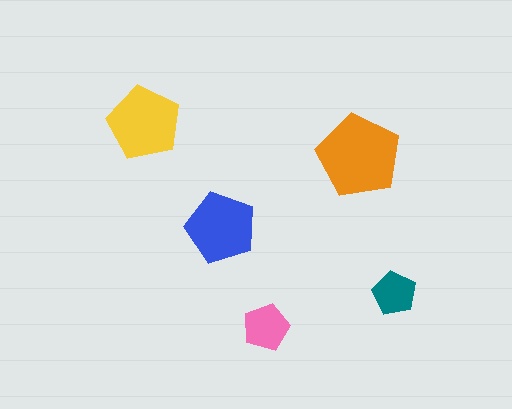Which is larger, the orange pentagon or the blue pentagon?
The orange one.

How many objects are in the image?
There are 5 objects in the image.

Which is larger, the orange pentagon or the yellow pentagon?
The orange one.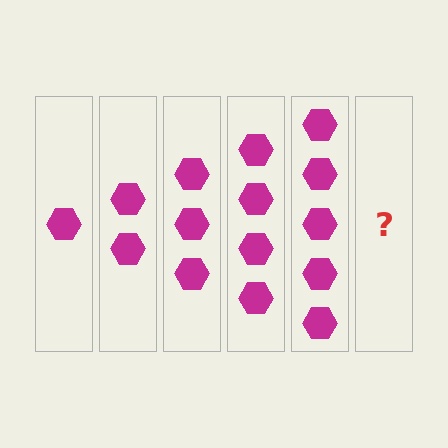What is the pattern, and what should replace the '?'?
The pattern is that each step adds one more hexagon. The '?' should be 6 hexagons.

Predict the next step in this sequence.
The next step is 6 hexagons.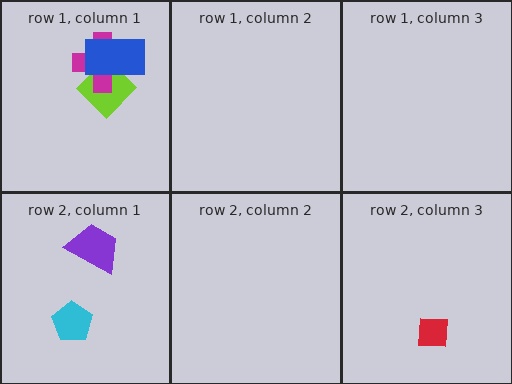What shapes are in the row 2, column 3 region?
The red square.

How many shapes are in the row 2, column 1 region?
2.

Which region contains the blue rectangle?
The row 1, column 1 region.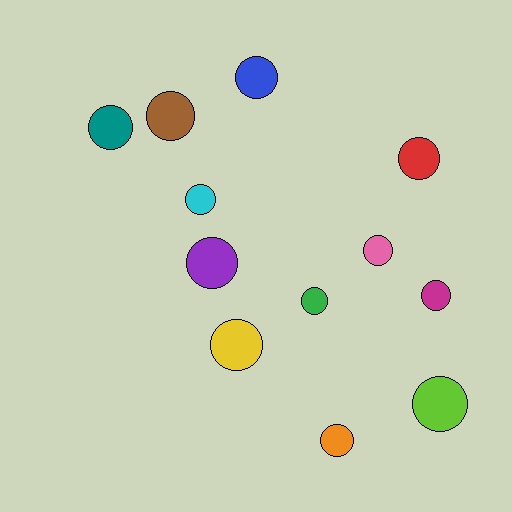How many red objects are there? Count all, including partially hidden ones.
There is 1 red object.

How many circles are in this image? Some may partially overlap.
There are 12 circles.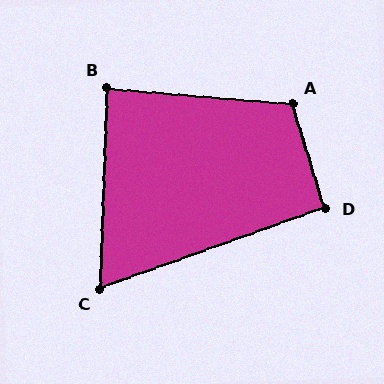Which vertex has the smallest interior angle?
C, at approximately 68 degrees.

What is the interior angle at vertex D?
Approximately 93 degrees (approximately right).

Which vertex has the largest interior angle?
A, at approximately 112 degrees.